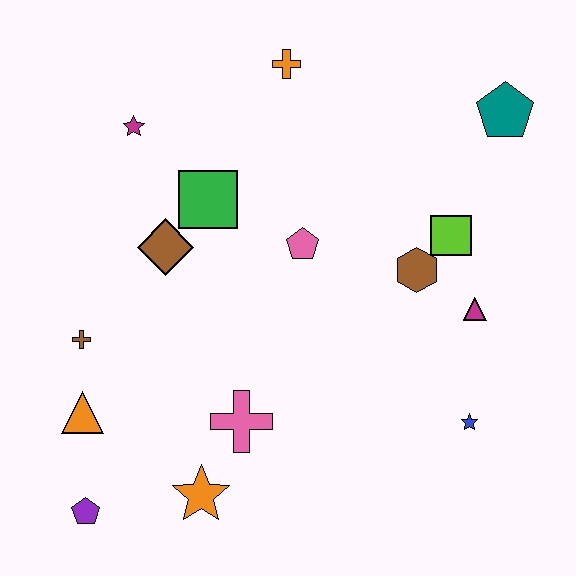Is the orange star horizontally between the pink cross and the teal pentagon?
No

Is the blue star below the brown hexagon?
Yes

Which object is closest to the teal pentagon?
The lime square is closest to the teal pentagon.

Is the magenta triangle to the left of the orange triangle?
No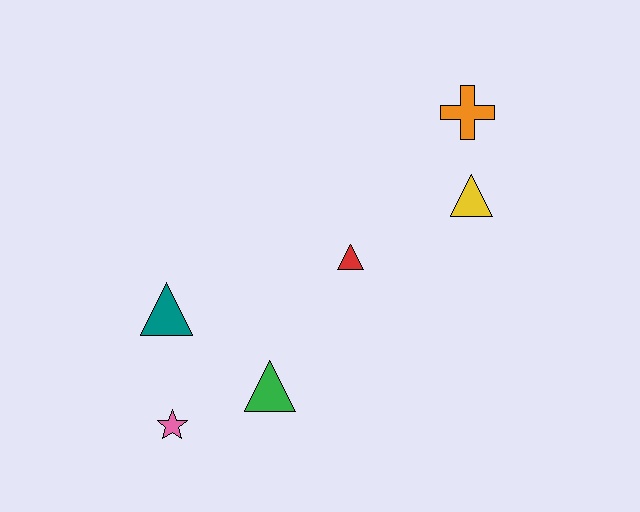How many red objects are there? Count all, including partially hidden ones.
There is 1 red object.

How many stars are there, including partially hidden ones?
There is 1 star.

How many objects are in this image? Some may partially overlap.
There are 6 objects.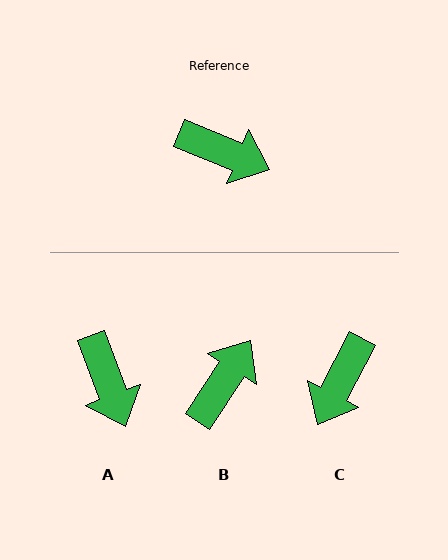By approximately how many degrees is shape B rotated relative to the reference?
Approximately 78 degrees counter-clockwise.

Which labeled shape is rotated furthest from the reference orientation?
C, about 96 degrees away.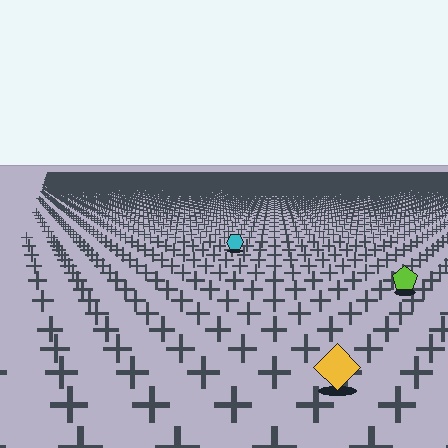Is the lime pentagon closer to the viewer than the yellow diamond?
No. The yellow diamond is closer — you can tell from the texture gradient: the ground texture is coarser near it.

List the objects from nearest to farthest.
From nearest to farthest: the yellow diamond, the lime pentagon, the cyan hexagon.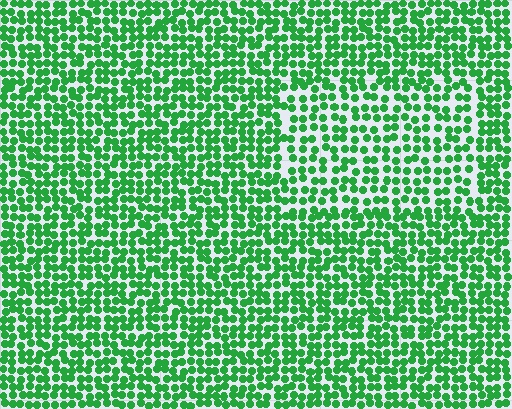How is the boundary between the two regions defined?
The boundary is defined by a change in element density (approximately 1.5x ratio). All elements are the same color, size, and shape.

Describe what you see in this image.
The image contains small green elements arranged at two different densities. A rectangle-shaped region is visible where the elements are less densely packed than the surrounding area.